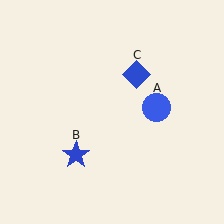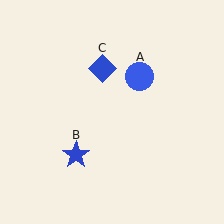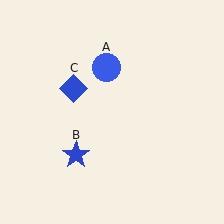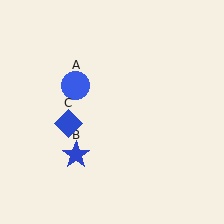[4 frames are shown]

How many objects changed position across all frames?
2 objects changed position: blue circle (object A), blue diamond (object C).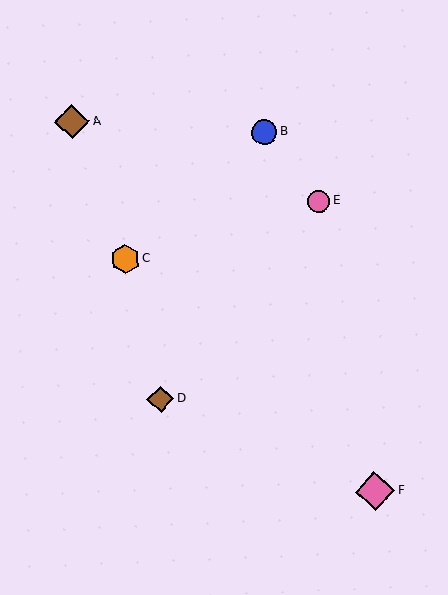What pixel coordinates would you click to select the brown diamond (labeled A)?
Click at (72, 122) to select the brown diamond A.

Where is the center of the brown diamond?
The center of the brown diamond is at (72, 122).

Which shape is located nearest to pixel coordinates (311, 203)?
The pink circle (labeled E) at (319, 201) is nearest to that location.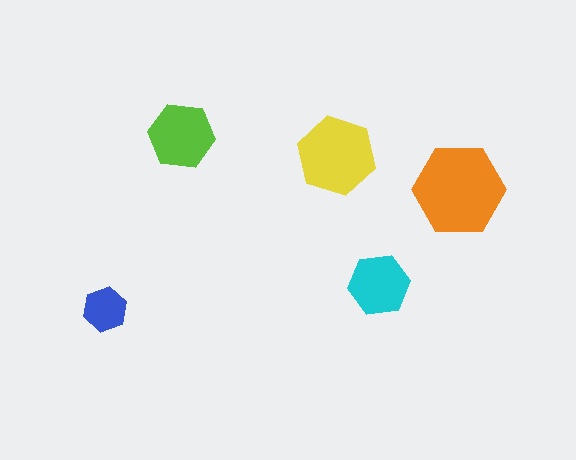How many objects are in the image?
There are 5 objects in the image.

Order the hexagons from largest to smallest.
the orange one, the yellow one, the lime one, the cyan one, the blue one.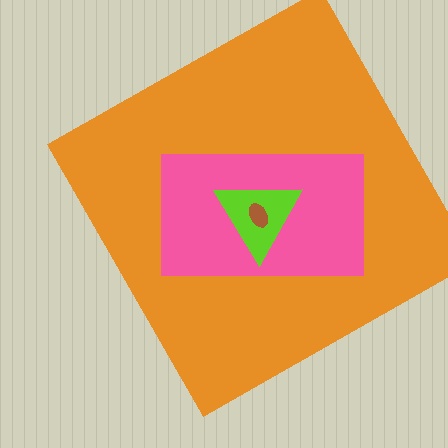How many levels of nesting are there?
4.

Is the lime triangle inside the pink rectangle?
Yes.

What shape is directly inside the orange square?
The pink rectangle.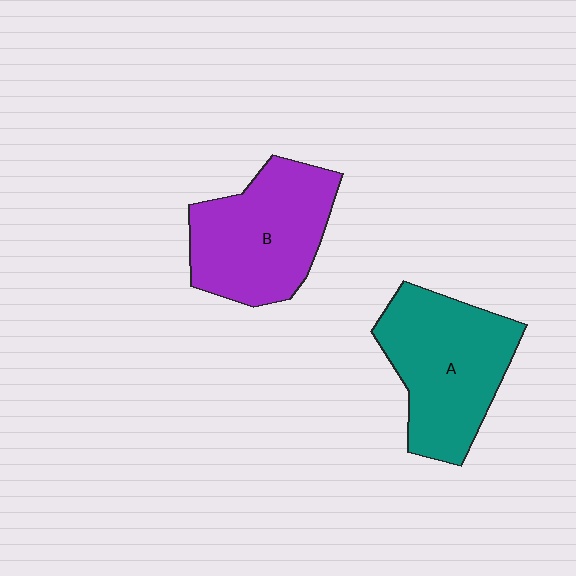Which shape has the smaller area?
Shape B (purple).